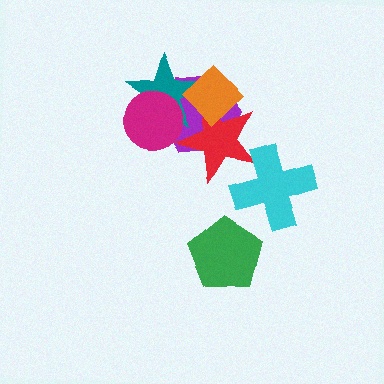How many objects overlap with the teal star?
4 objects overlap with the teal star.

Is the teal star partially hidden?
Yes, it is partially covered by another shape.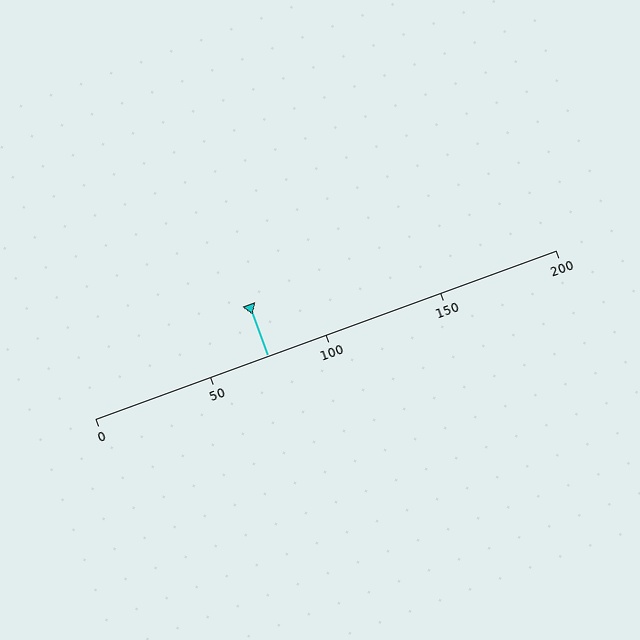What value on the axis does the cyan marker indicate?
The marker indicates approximately 75.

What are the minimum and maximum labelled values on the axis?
The axis runs from 0 to 200.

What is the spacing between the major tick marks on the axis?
The major ticks are spaced 50 apart.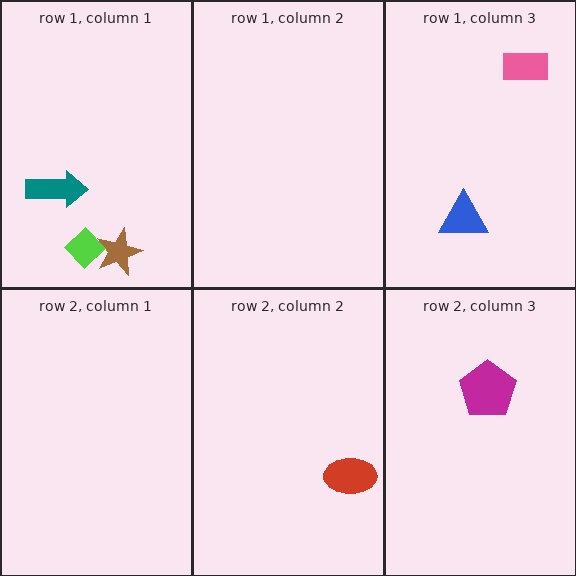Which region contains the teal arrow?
The row 1, column 1 region.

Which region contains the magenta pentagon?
The row 2, column 3 region.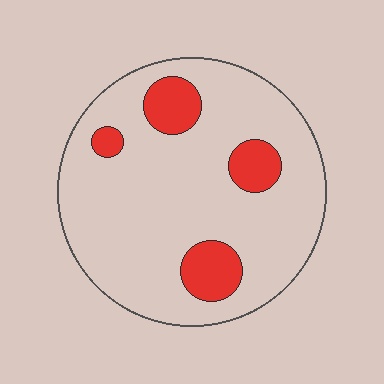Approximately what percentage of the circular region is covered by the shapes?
Approximately 15%.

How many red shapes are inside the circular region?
4.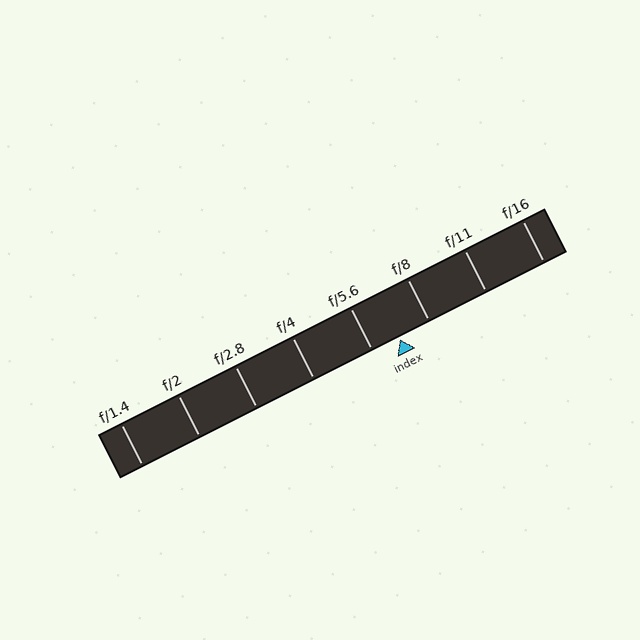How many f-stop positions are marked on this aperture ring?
There are 8 f-stop positions marked.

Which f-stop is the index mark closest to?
The index mark is closest to f/5.6.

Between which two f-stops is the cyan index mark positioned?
The index mark is between f/5.6 and f/8.